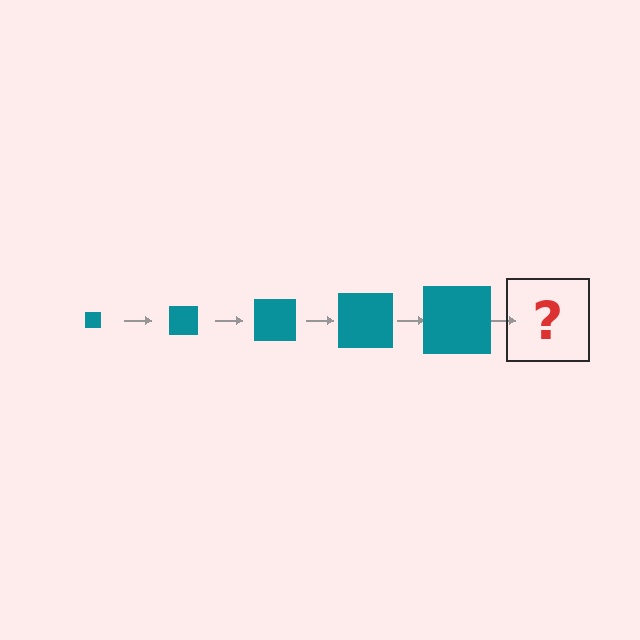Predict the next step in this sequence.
The next step is a teal square, larger than the previous one.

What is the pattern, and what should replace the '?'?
The pattern is that the square gets progressively larger each step. The '?' should be a teal square, larger than the previous one.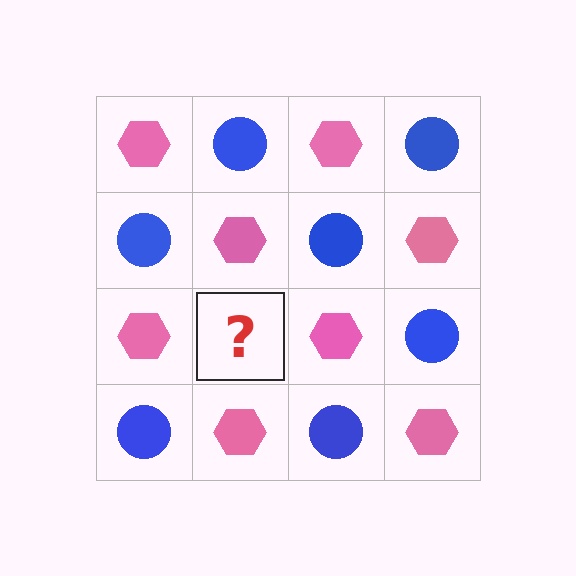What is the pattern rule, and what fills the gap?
The rule is that it alternates pink hexagon and blue circle in a checkerboard pattern. The gap should be filled with a blue circle.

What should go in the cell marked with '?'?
The missing cell should contain a blue circle.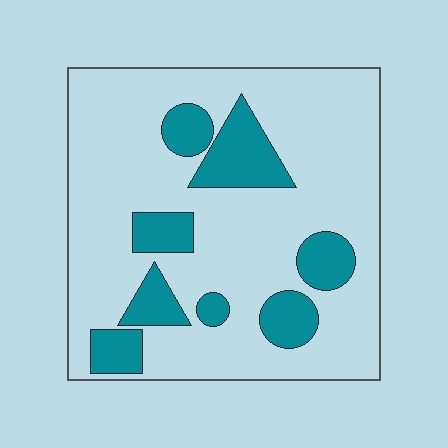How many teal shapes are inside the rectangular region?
8.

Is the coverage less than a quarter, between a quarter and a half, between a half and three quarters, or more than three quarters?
Less than a quarter.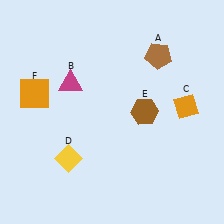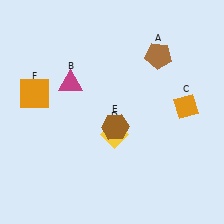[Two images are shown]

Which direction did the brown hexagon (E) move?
The brown hexagon (E) moved left.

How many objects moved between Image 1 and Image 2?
2 objects moved between the two images.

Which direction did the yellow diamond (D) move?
The yellow diamond (D) moved right.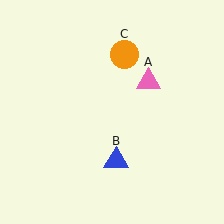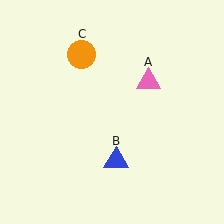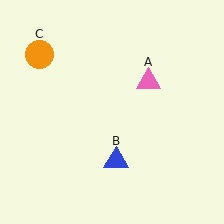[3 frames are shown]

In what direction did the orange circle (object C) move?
The orange circle (object C) moved left.